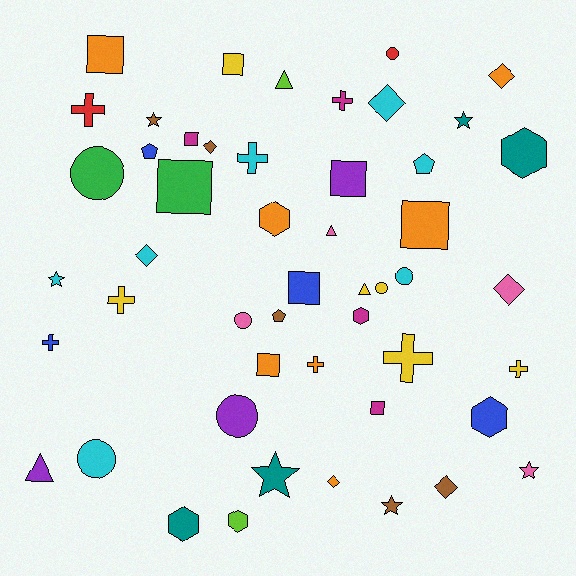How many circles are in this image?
There are 7 circles.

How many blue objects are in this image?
There are 4 blue objects.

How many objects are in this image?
There are 50 objects.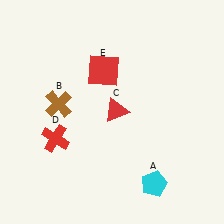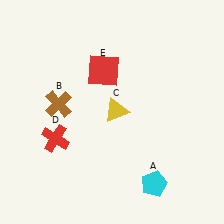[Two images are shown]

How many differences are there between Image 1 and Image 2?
There is 1 difference between the two images.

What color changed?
The triangle (C) changed from red in Image 1 to yellow in Image 2.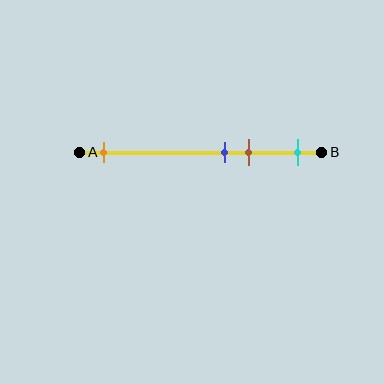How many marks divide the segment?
There are 4 marks dividing the segment.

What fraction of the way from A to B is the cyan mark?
The cyan mark is approximately 90% (0.9) of the way from A to B.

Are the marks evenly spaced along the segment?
No, the marks are not evenly spaced.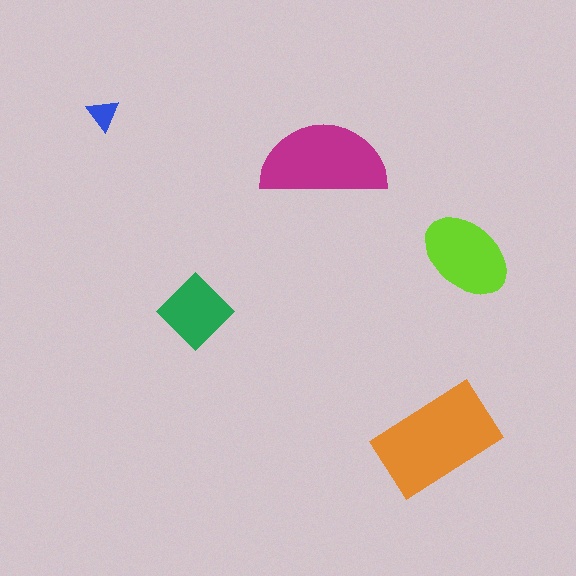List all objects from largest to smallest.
The orange rectangle, the magenta semicircle, the lime ellipse, the green diamond, the blue triangle.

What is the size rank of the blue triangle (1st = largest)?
5th.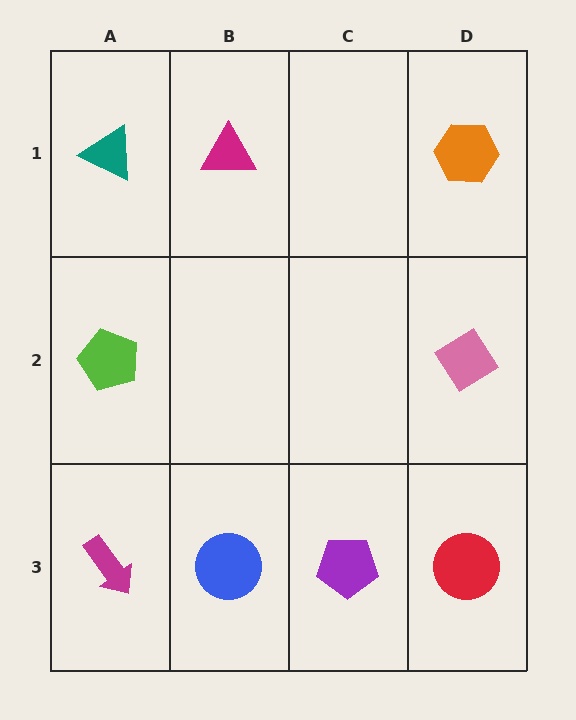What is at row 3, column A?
A magenta arrow.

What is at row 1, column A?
A teal triangle.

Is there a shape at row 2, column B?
No, that cell is empty.